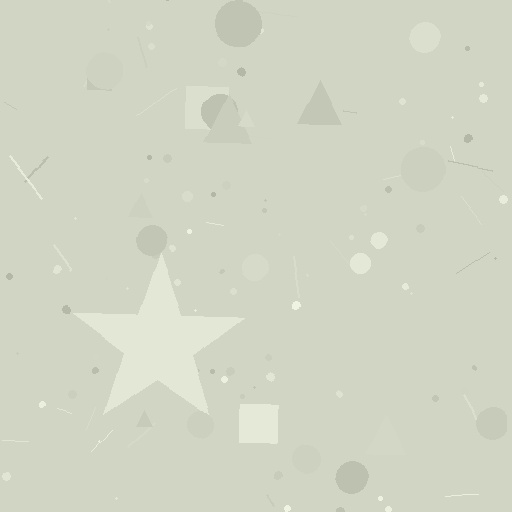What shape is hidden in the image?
A star is hidden in the image.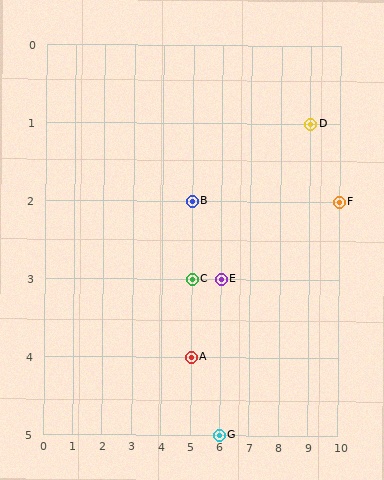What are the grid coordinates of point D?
Point D is at grid coordinates (9, 1).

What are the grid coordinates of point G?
Point G is at grid coordinates (6, 5).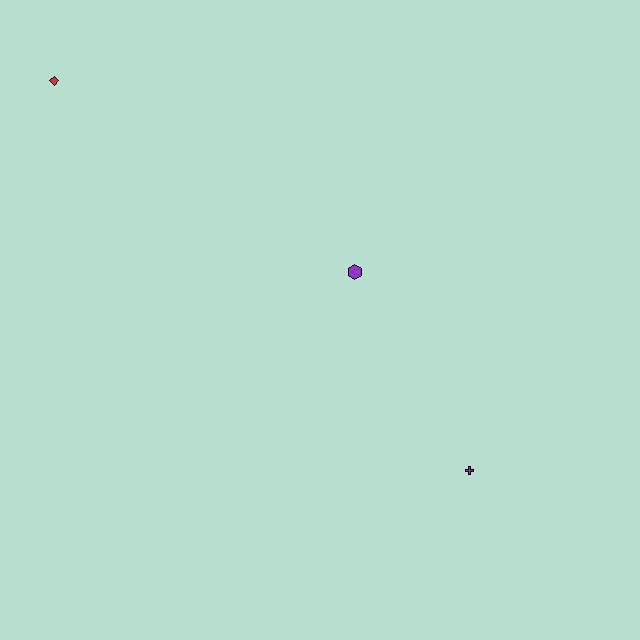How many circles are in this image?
There are no circles.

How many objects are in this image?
There are 3 objects.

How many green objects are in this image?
There are no green objects.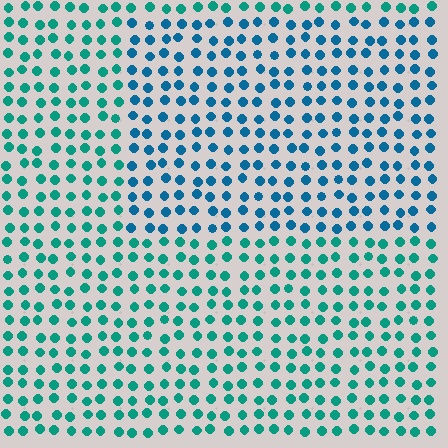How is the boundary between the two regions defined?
The boundary is defined purely by a slight shift in hue (about 31 degrees). Spacing, size, and orientation are identical on both sides.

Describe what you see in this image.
The image is filled with small teal elements in a uniform arrangement. A rectangle-shaped region is visible where the elements are tinted to a slightly different hue, forming a subtle color boundary.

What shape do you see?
I see a rectangle.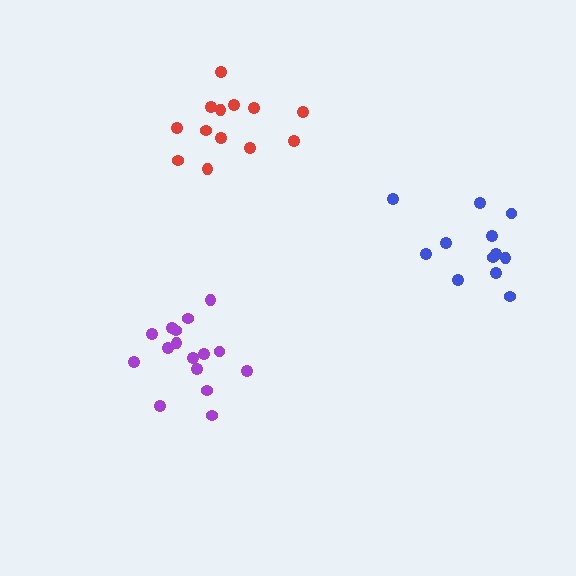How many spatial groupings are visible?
There are 3 spatial groupings.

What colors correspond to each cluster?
The clusters are colored: purple, red, blue.